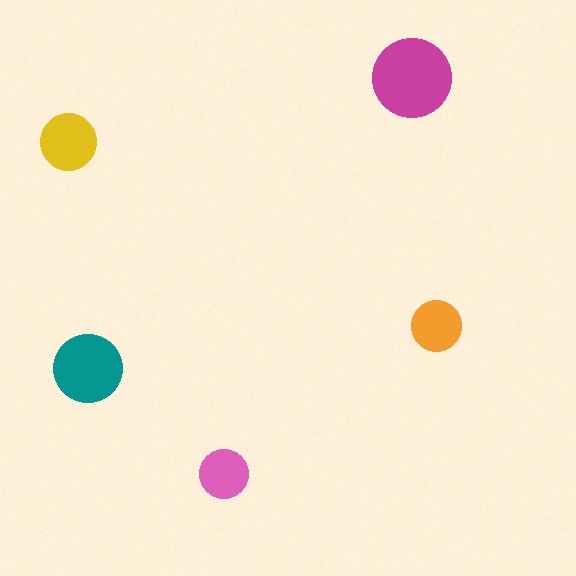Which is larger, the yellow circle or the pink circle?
The yellow one.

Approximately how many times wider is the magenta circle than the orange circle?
About 1.5 times wider.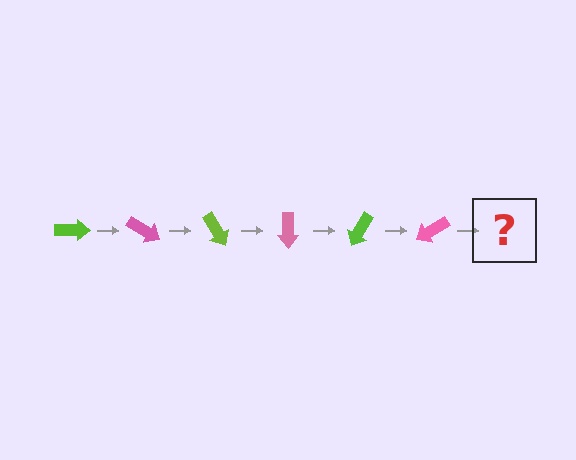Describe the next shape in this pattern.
It should be a lime arrow, rotated 180 degrees from the start.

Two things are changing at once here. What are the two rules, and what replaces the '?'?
The two rules are that it rotates 30 degrees each step and the color cycles through lime and pink. The '?' should be a lime arrow, rotated 180 degrees from the start.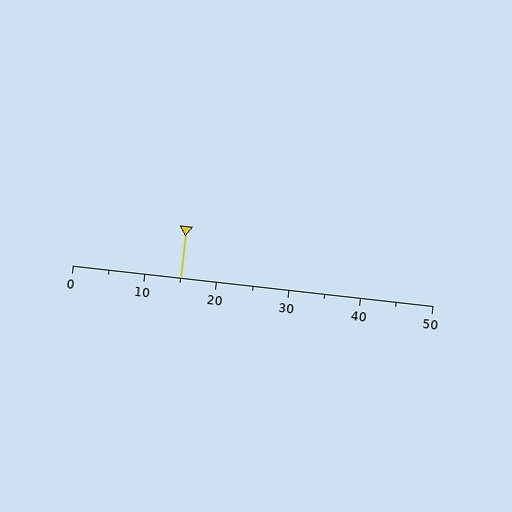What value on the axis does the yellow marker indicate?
The marker indicates approximately 15.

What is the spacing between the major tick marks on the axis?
The major ticks are spaced 10 apart.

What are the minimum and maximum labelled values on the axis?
The axis runs from 0 to 50.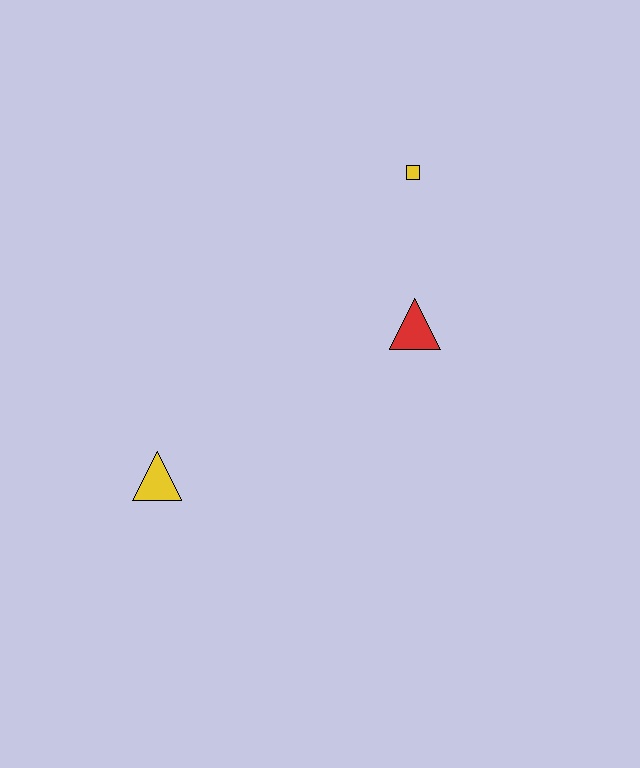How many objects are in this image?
There are 3 objects.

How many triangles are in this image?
There are 2 triangles.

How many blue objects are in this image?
There are no blue objects.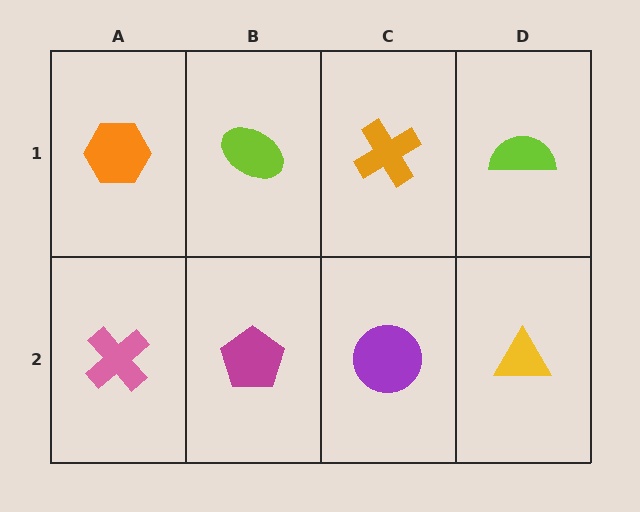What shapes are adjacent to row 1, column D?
A yellow triangle (row 2, column D), an orange cross (row 1, column C).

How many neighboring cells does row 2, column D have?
2.